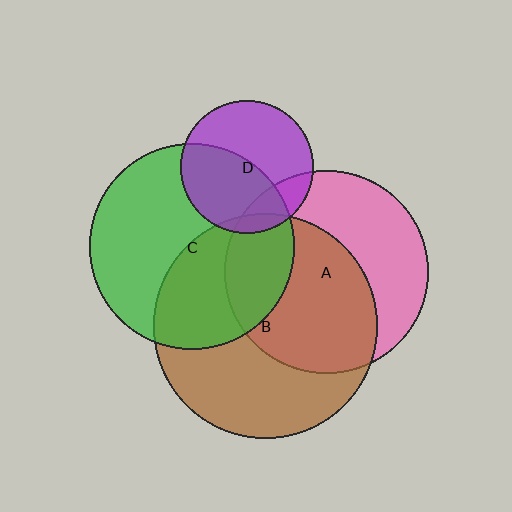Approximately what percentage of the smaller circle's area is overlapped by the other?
Approximately 40%.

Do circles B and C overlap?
Yes.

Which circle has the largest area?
Circle B (brown).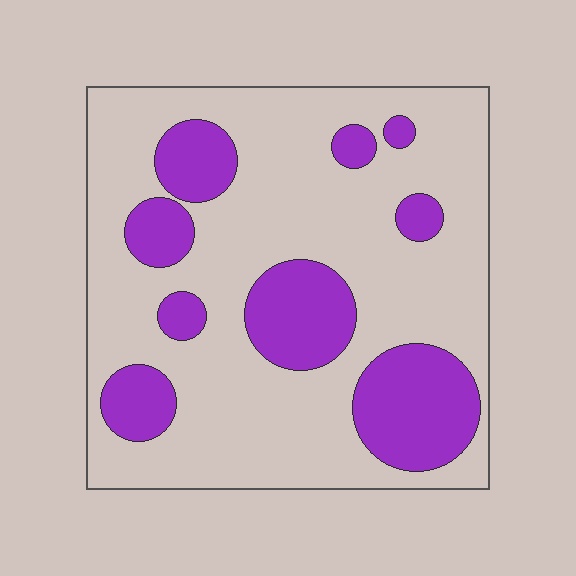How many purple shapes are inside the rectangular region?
9.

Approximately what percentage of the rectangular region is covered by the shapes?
Approximately 25%.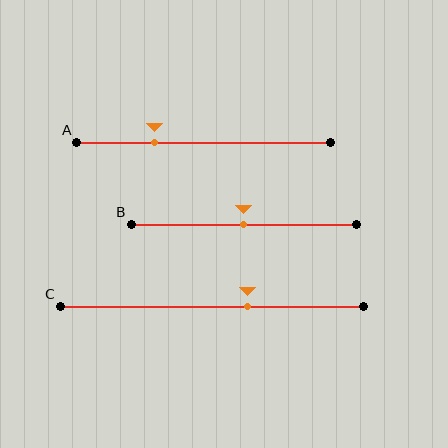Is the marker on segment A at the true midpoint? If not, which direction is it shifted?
No, the marker on segment A is shifted to the left by about 19% of the segment length.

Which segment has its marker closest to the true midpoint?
Segment B has its marker closest to the true midpoint.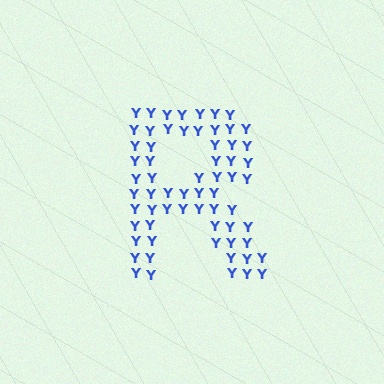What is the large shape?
The large shape is the letter R.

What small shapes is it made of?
It is made of small letter Y's.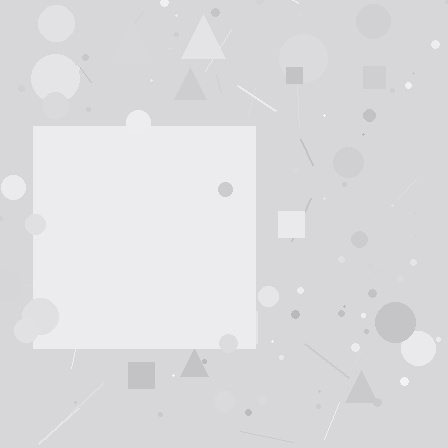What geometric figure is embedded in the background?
A square is embedded in the background.